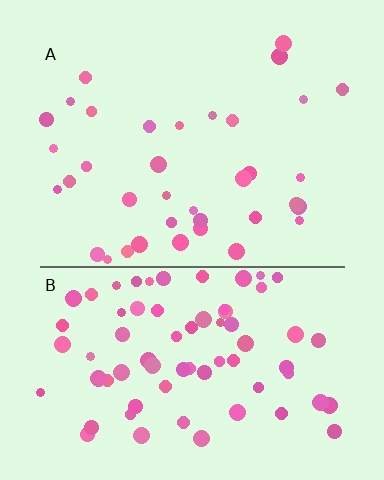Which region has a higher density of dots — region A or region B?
B (the bottom).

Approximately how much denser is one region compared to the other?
Approximately 2.0× — region B over region A.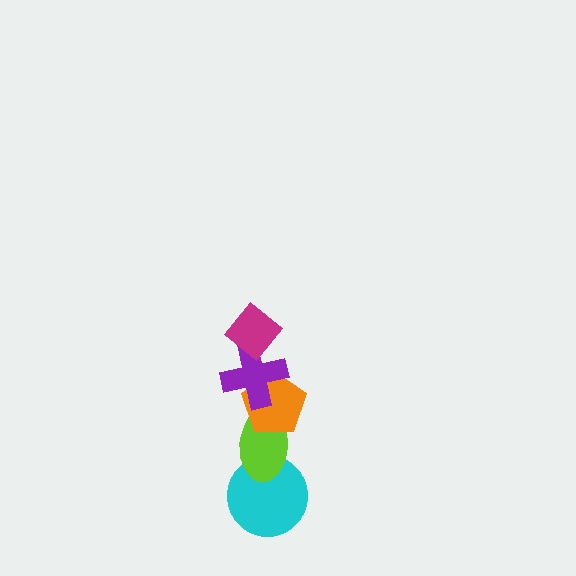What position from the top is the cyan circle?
The cyan circle is 5th from the top.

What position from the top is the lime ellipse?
The lime ellipse is 4th from the top.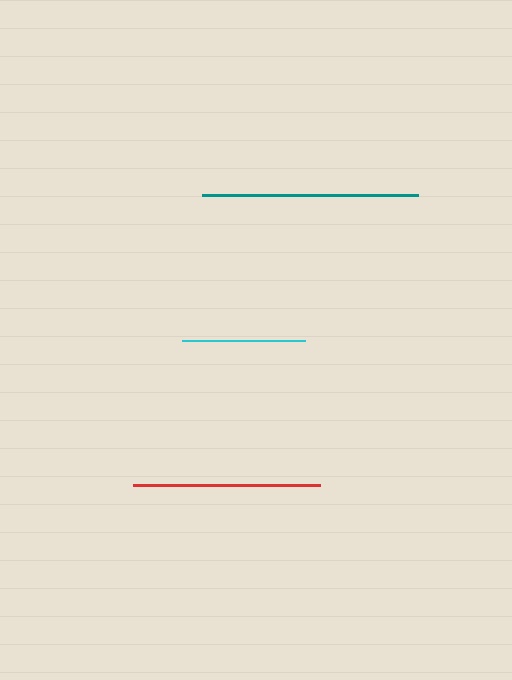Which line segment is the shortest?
The cyan line is the shortest at approximately 123 pixels.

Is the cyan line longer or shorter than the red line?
The red line is longer than the cyan line.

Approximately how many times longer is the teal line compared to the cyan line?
The teal line is approximately 1.8 times the length of the cyan line.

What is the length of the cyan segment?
The cyan segment is approximately 123 pixels long.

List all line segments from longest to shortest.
From longest to shortest: teal, red, cyan.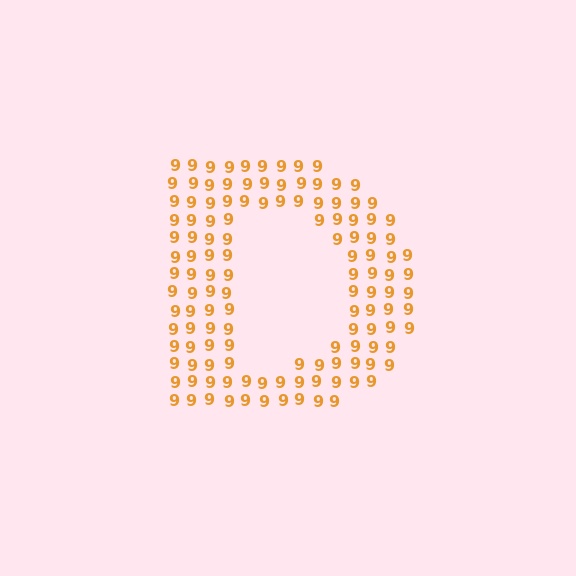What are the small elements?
The small elements are digit 9's.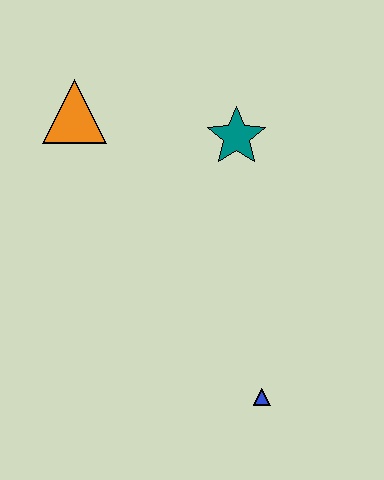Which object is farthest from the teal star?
The blue triangle is farthest from the teal star.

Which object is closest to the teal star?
The orange triangle is closest to the teal star.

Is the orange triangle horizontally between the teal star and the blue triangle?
No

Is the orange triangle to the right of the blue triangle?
No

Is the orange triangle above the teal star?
Yes